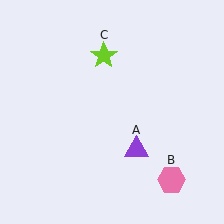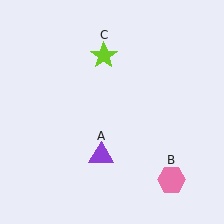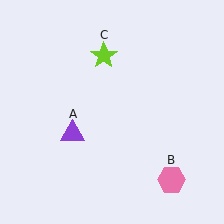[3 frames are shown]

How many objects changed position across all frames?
1 object changed position: purple triangle (object A).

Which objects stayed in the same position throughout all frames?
Pink hexagon (object B) and lime star (object C) remained stationary.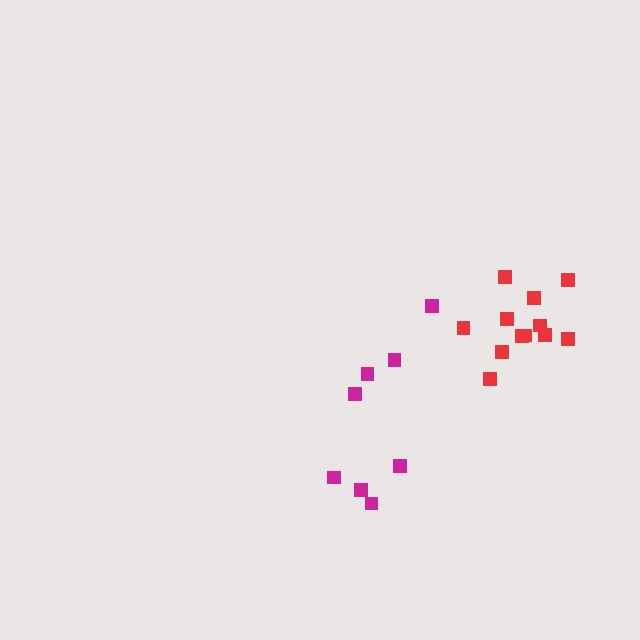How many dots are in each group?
Group 1: 8 dots, Group 2: 12 dots (20 total).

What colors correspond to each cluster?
The clusters are colored: magenta, red.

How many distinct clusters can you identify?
There are 2 distinct clusters.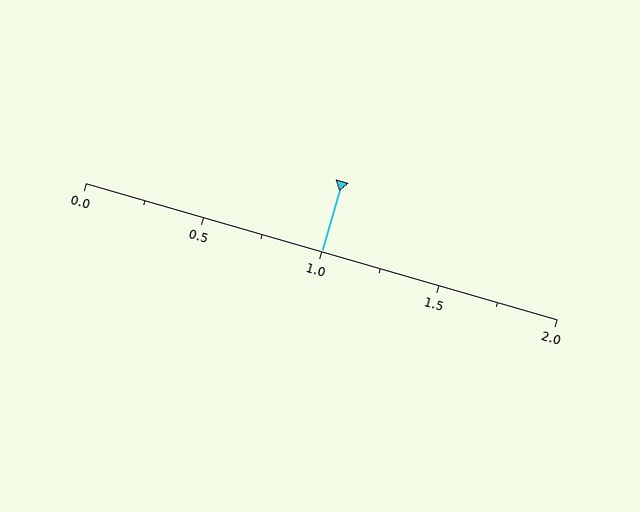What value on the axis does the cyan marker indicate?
The marker indicates approximately 1.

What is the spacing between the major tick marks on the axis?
The major ticks are spaced 0.5 apart.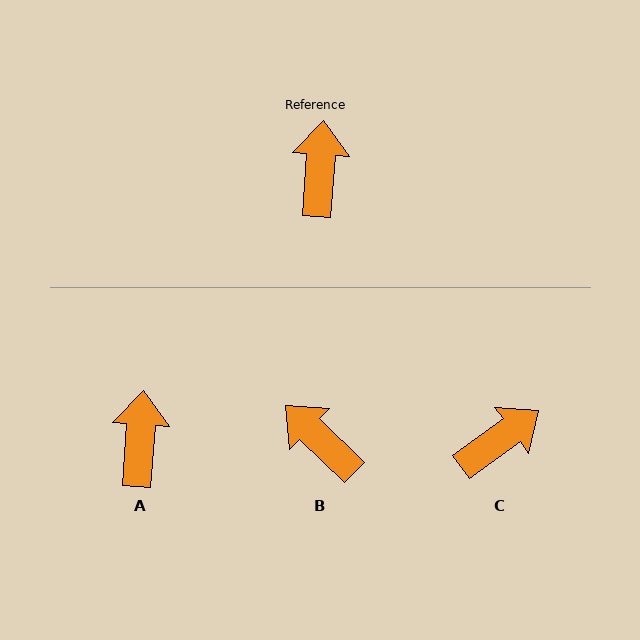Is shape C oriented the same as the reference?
No, it is off by about 50 degrees.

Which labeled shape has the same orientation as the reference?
A.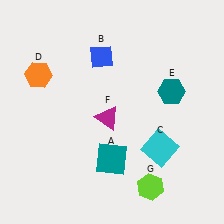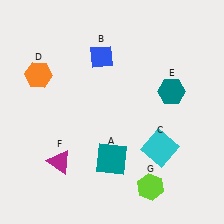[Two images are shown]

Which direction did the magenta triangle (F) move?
The magenta triangle (F) moved left.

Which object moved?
The magenta triangle (F) moved left.